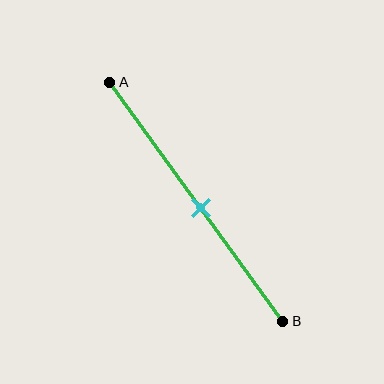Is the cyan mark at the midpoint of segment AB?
Yes, the mark is approximately at the midpoint.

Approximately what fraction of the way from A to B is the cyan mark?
The cyan mark is approximately 55% of the way from A to B.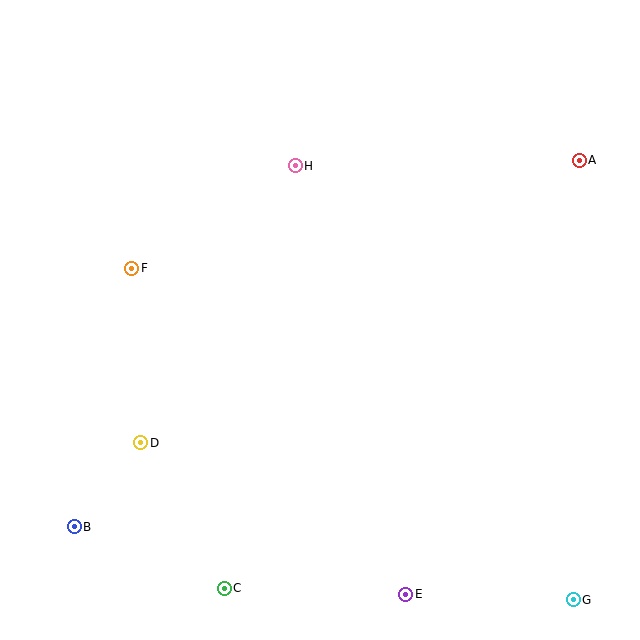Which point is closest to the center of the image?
Point H at (295, 166) is closest to the center.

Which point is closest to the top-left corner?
Point F is closest to the top-left corner.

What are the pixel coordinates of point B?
Point B is at (74, 527).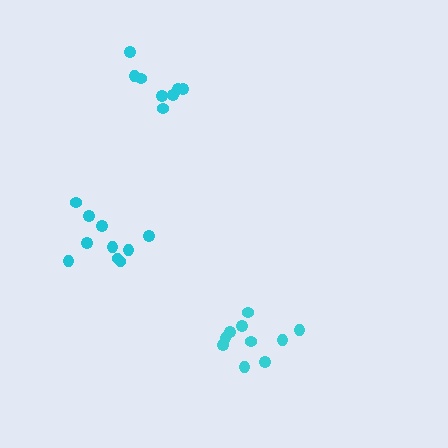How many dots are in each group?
Group 1: 8 dots, Group 2: 10 dots, Group 3: 10 dots (28 total).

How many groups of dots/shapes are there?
There are 3 groups.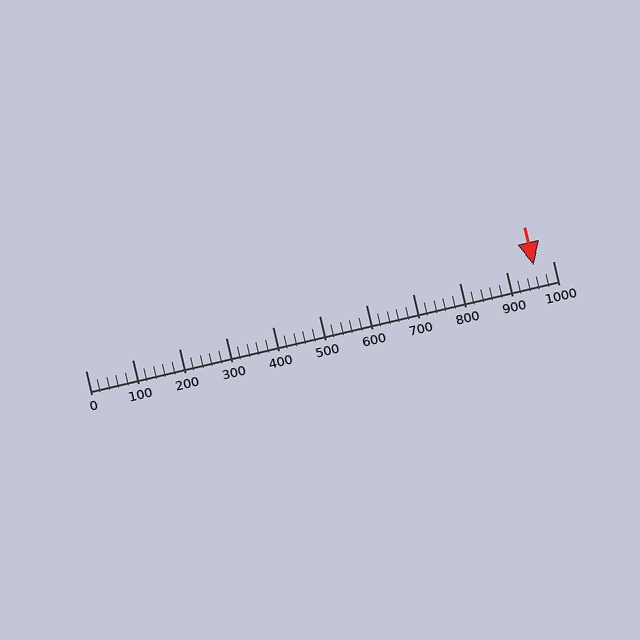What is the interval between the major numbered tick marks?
The major tick marks are spaced 100 units apart.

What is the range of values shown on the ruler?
The ruler shows values from 0 to 1000.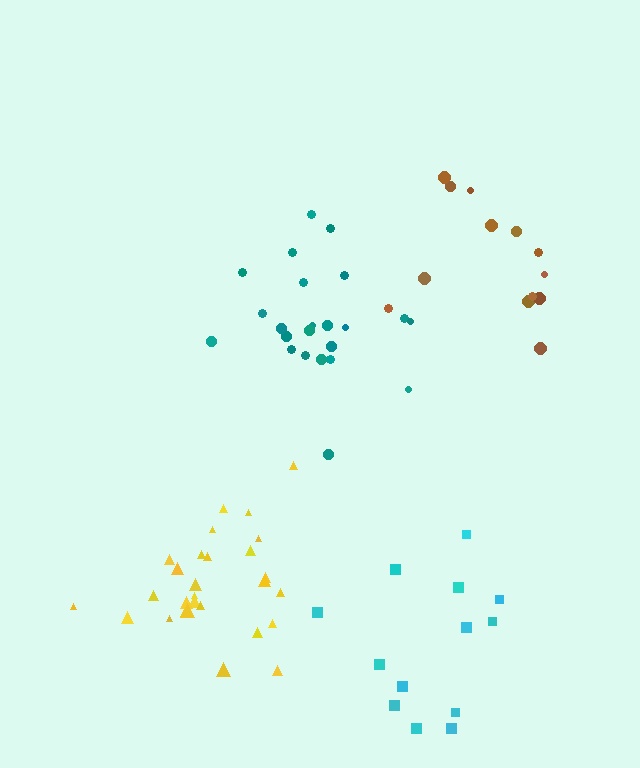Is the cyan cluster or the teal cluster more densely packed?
Teal.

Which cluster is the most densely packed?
Yellow.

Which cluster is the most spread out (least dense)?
Cyan.